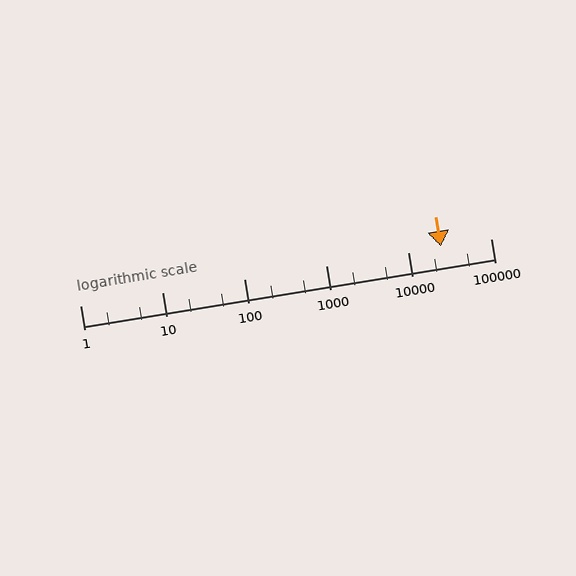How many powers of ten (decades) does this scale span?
The scale spans 5 decades, from 1 to 100000.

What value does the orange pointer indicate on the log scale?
The pointer indicates approximately 25000.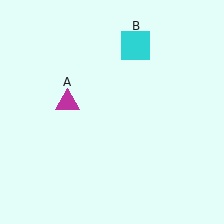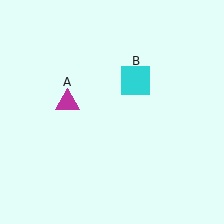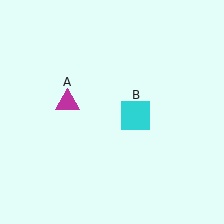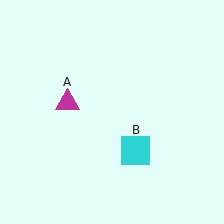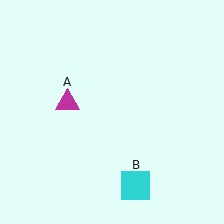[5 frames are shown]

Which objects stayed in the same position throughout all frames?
Magenta triangle (object A) remained stationary.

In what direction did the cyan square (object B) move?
The cyan square (object B) moved down.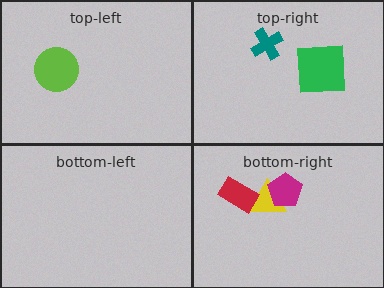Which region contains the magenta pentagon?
The bottom-right region.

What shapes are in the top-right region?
The teal cross, the green square.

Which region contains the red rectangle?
The bottom-right region.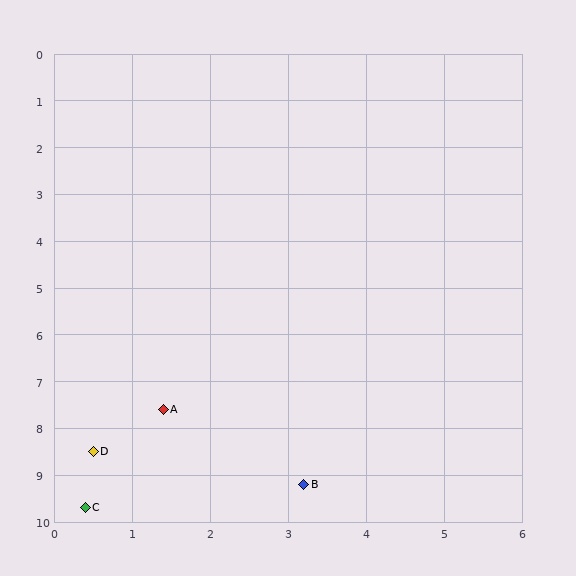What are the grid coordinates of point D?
Point D is at approximately (0.5, 8.5).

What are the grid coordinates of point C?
Point C is at approximately (0.4, 9.7).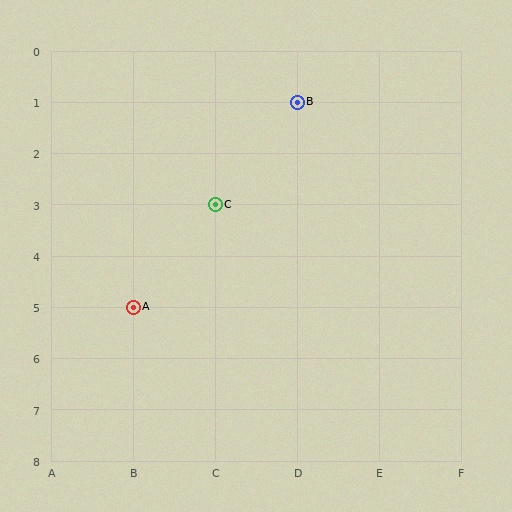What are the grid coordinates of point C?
Point C is at grid coordinates (C, 3).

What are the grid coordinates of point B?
Point B is at grid coordinates (D, 1).